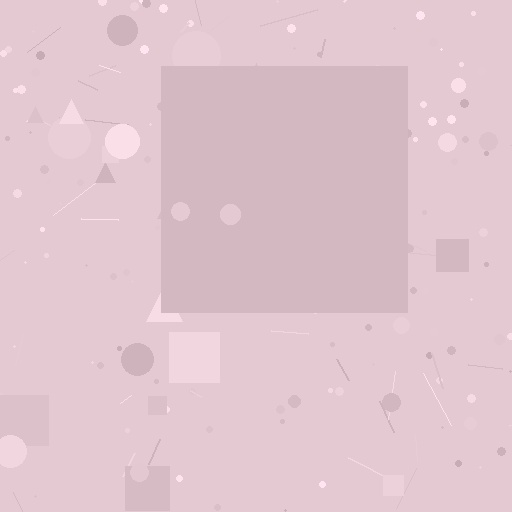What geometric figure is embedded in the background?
A square is embedded in the background.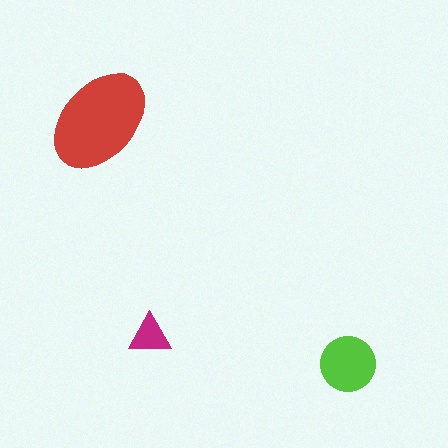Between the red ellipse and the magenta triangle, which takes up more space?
The red ellipse.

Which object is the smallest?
The magenta triangle.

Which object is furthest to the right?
The lime circle is rightmost.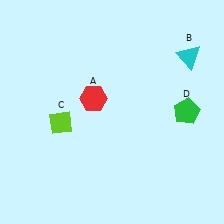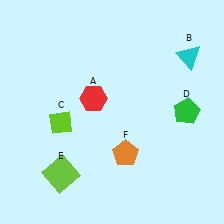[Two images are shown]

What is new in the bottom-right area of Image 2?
An orange pentagon (F) was added in the bottom-right area of Image 2.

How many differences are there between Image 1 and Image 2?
There are 2 differences between the two images.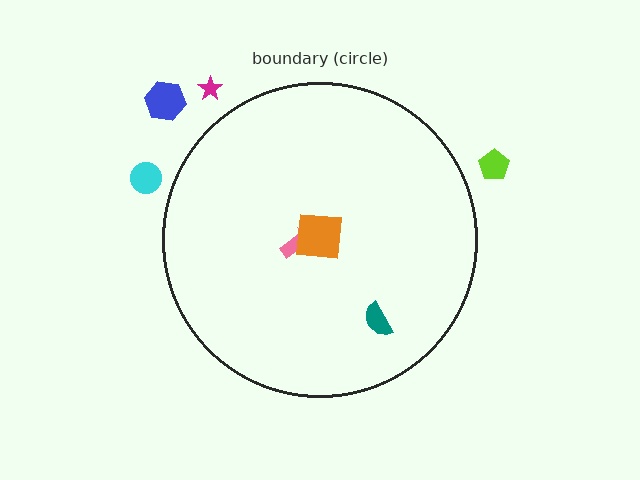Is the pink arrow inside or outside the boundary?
Inside.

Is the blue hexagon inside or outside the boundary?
Outside.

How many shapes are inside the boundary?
3 inside, 4 outside.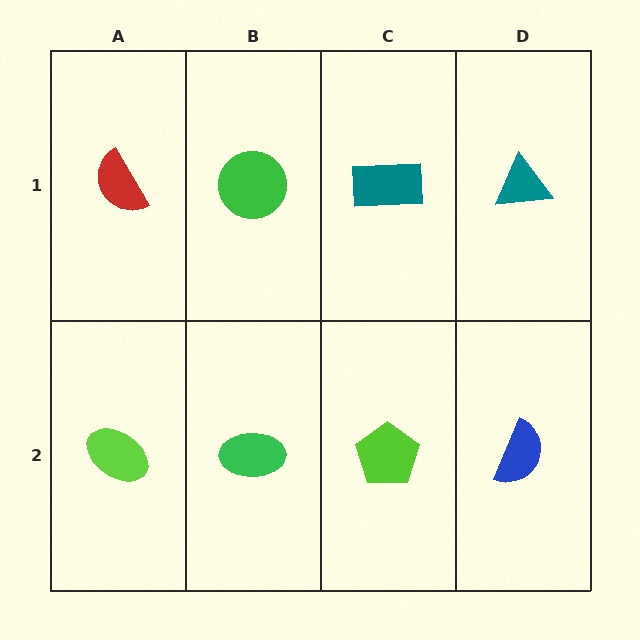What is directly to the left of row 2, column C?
A green ellipse.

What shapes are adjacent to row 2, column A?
A red semicircle (row 1, column A), a green ellipse (row 2, column B).